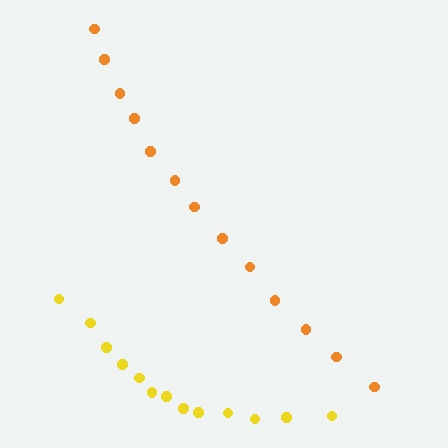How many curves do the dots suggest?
There are 2 distinct paths.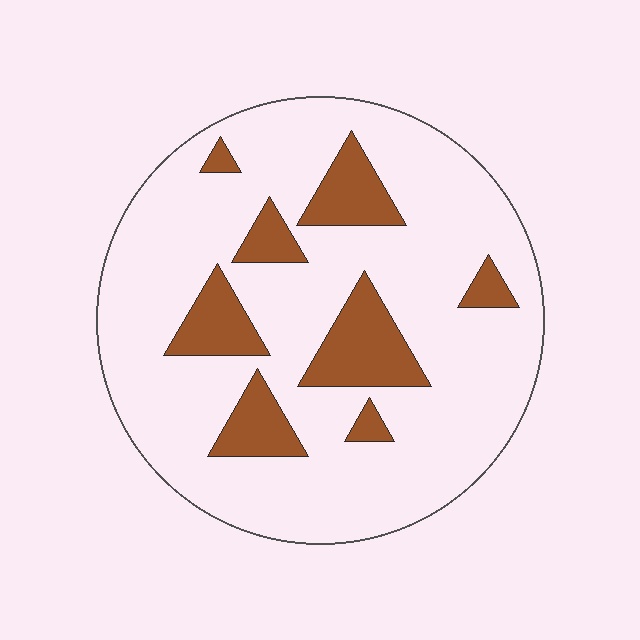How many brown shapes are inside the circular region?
8.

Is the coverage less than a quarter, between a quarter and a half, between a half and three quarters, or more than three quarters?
Less than a quarter.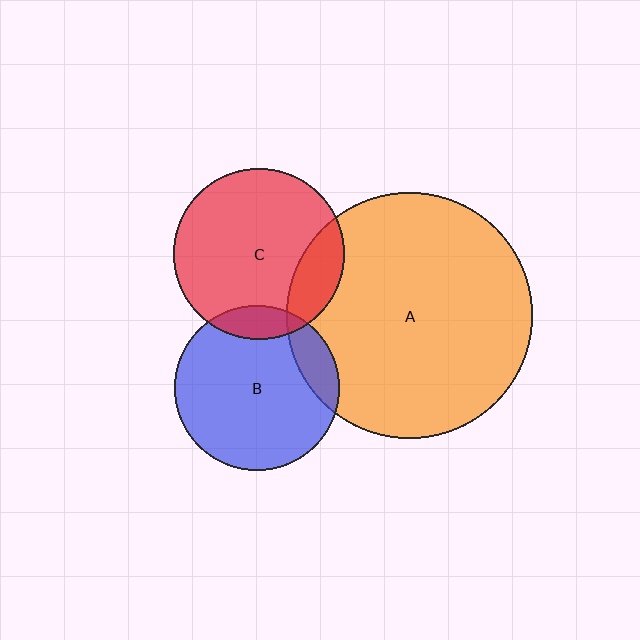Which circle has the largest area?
Circle A (orange).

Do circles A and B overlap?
Yes.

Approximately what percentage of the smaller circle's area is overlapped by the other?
Approximately 15%.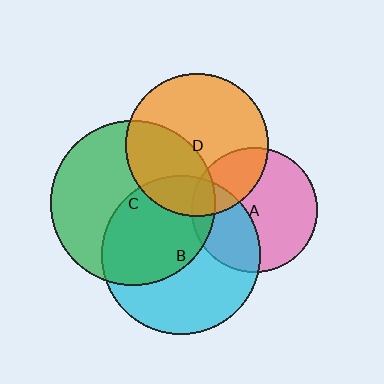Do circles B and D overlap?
Yes.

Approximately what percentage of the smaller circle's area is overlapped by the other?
Approximately 20%.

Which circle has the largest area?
Circle C (green).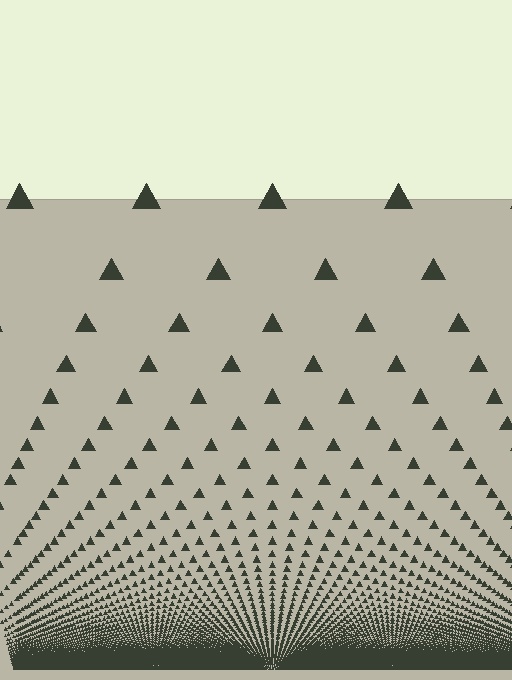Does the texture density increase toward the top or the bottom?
Density increases toward the bottom.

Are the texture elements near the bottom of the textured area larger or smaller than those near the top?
Smaller. The gradient is inverted — elements near the bottom are smaller and denser.